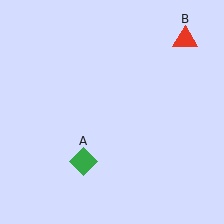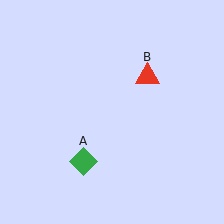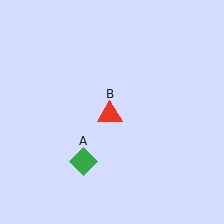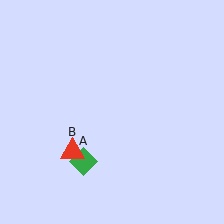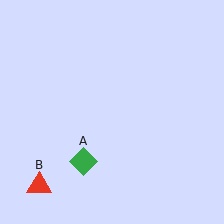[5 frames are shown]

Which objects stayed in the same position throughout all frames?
Green diamond (object A) remained stationary.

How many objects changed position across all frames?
1 object changed position: red triangle (object B).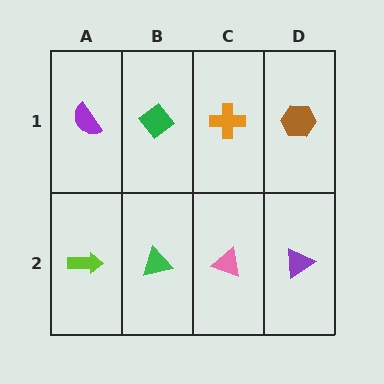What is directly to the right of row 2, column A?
A green triangle.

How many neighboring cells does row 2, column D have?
2.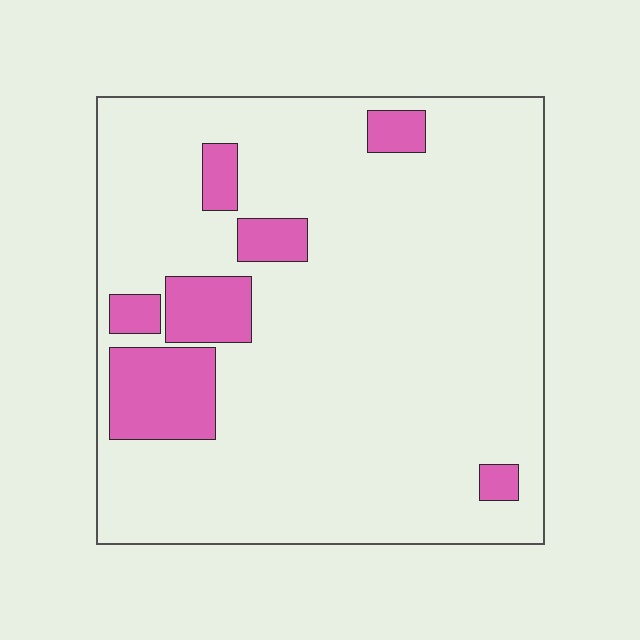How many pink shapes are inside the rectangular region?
7.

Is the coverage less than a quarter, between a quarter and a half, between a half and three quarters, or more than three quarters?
Less than a quarter.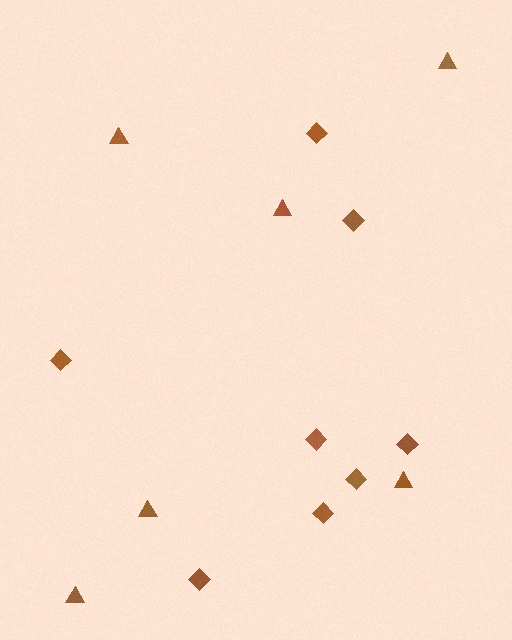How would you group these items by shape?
There are 2 groups: one group of diamonds (8) and one group of triangles (6).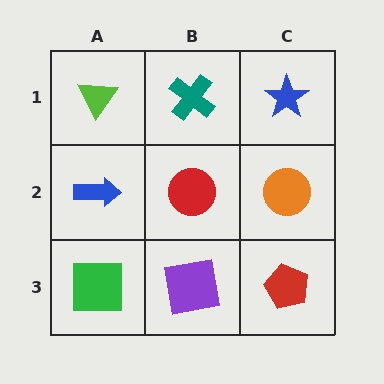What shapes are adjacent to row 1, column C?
An orange circle (row 2, column C), a teal cross (row 1, column B).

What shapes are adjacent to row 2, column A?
A lime triangle (row 1, column A), a green square (row 3, column A), a red circle (row 2, column B).